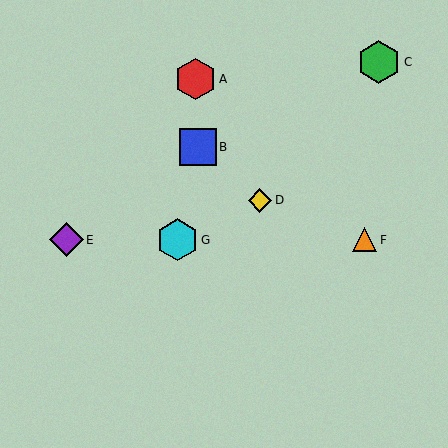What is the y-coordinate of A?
Object A is at y≈79.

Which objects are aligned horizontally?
Objects E, F, G are aligned horizontally.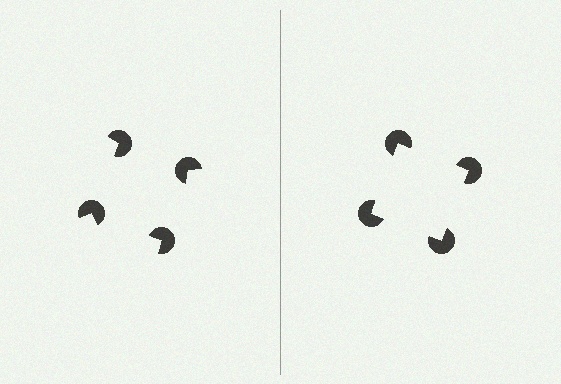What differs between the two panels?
The pac-man discs are positioned identically on both sides; only the wedge orientations differ. On the right they align to a square; on the left they are misaligned.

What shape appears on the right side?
An illusory square.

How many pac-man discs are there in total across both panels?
8 — 4 on each side.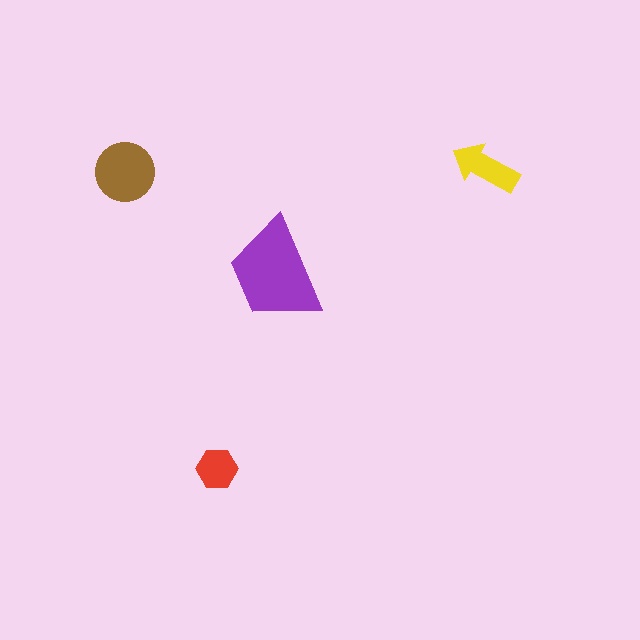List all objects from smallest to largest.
The red hexagon, the yellow arrow, the brown circle, the purple trapezoid.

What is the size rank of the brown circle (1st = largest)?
2nd.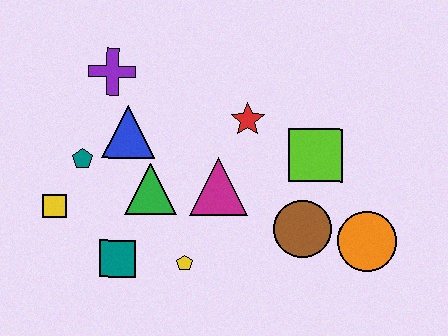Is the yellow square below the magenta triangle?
Yes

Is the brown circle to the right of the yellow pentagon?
Yes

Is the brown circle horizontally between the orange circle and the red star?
Yes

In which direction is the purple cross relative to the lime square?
The purple cross is to the left of the lime square.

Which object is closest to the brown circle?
The orange circle is closest to the brown circle.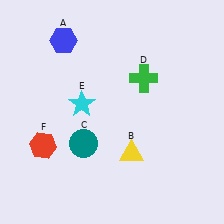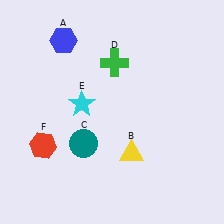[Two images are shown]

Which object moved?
The green cross (D) moved left.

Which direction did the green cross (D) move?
The green cross (D) moved left.